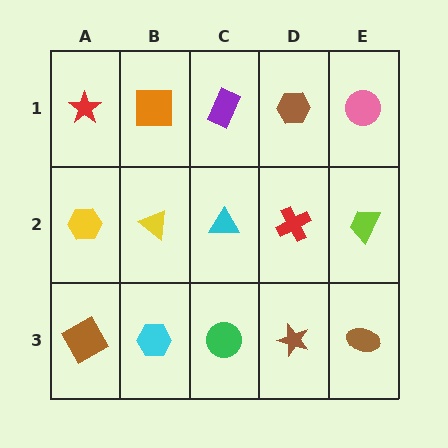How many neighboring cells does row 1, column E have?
2.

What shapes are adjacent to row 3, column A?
A yellow hexagon (row 2, column A), a cyan hexagon (row 3, column B).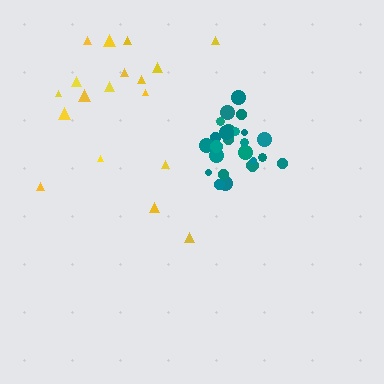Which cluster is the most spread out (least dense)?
Yellow.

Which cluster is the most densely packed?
Teal.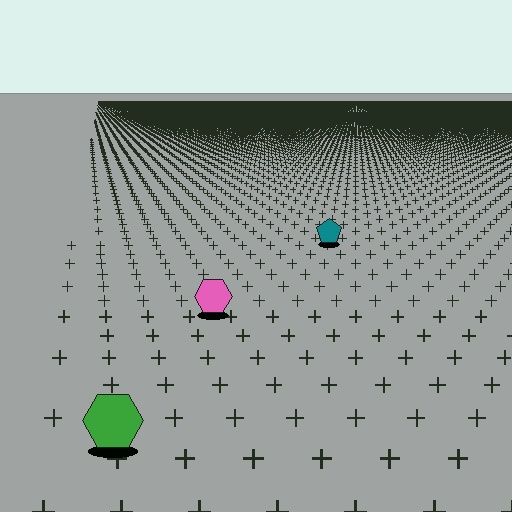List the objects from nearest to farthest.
From nearest to farthest: the green hexagon, the pink hexagon, the teal pentagon.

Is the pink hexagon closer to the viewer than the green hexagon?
No. The green hexagon is closer — you can tell from the texture gradient: the ground texture is coarser near it.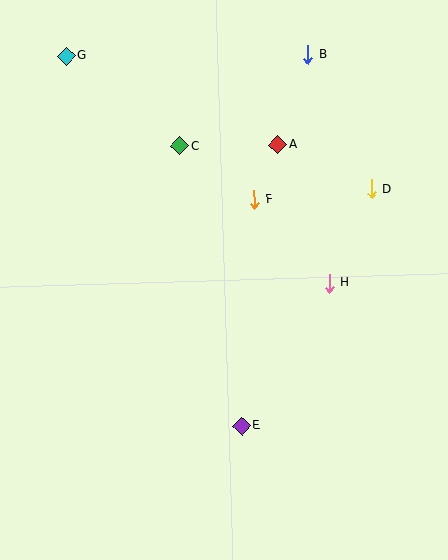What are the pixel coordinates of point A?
Point A is at (278, 145).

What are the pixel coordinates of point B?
Point B is at (308, 55).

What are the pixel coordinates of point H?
Point H is at (330, 283).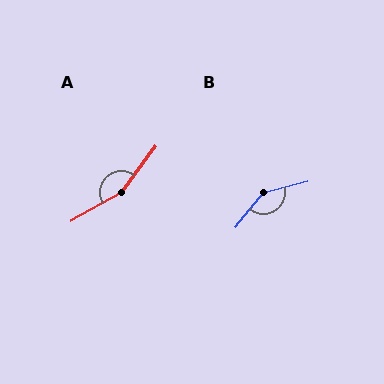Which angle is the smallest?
B, at approximately 143 degrees.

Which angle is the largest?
A, at approximately 155 degrees.